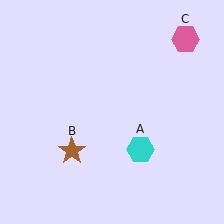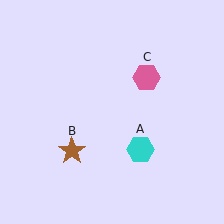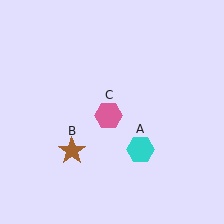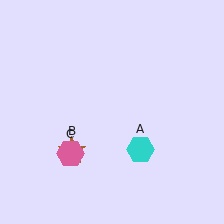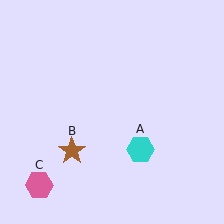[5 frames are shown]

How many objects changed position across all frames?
1 object changed position: pink hexagon (object C).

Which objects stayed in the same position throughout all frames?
Cyan hexagon (object A) and brown star (object B) remained stationary.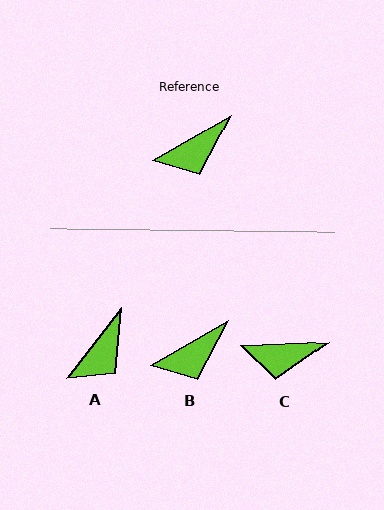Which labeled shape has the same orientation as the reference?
B.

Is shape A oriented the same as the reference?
No, it is off by about 22 degrees.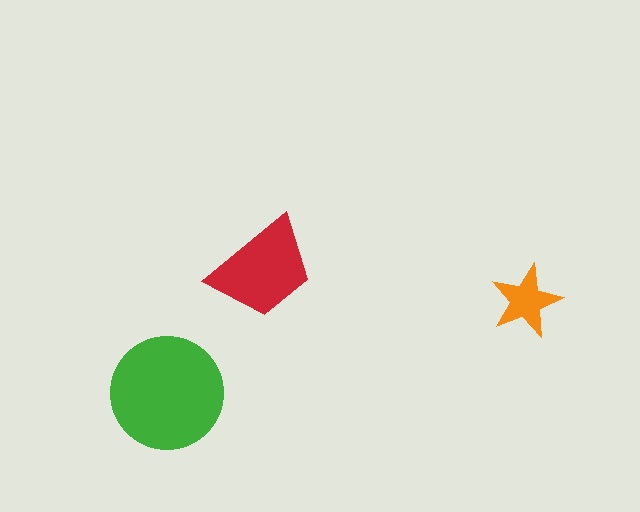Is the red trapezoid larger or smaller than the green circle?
Smaller.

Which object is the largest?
The green circle.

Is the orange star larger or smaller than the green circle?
Smaller.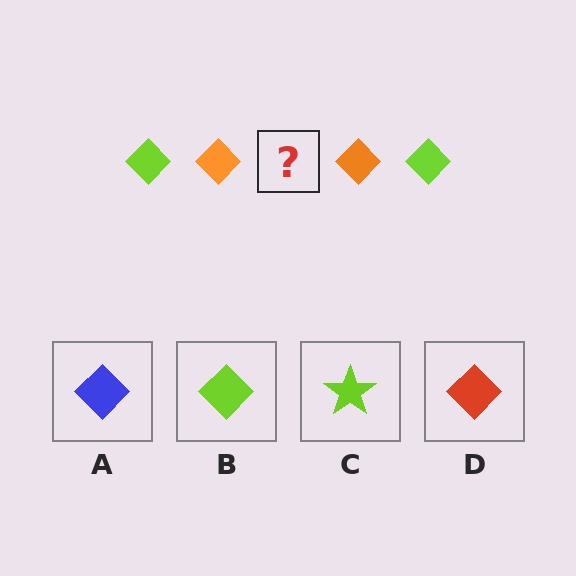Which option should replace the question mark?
Option B.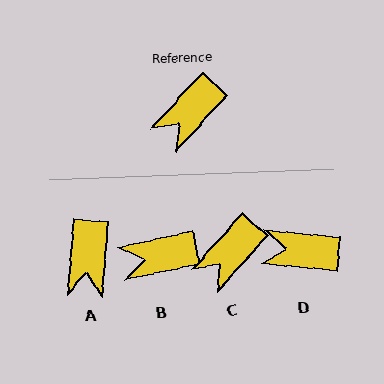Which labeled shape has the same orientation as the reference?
C.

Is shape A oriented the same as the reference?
No, it is off by about 37 degrees.